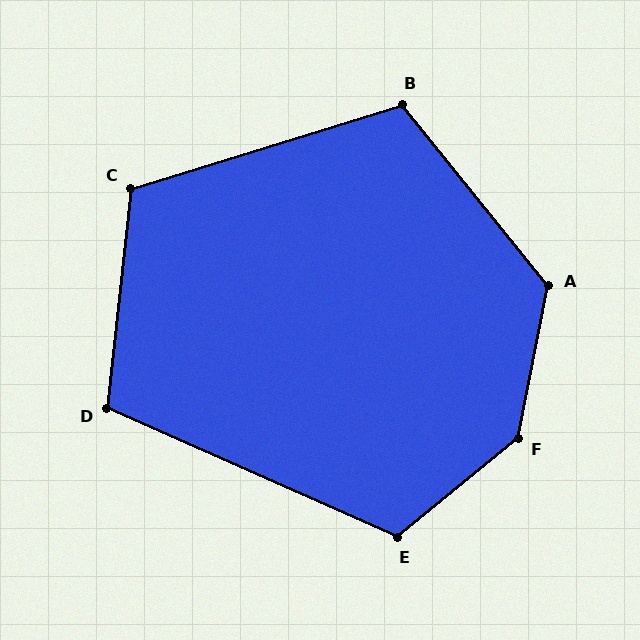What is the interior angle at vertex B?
Approximately 112 degrees (obtuse).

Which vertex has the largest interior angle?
F, at approximately 140 degrees.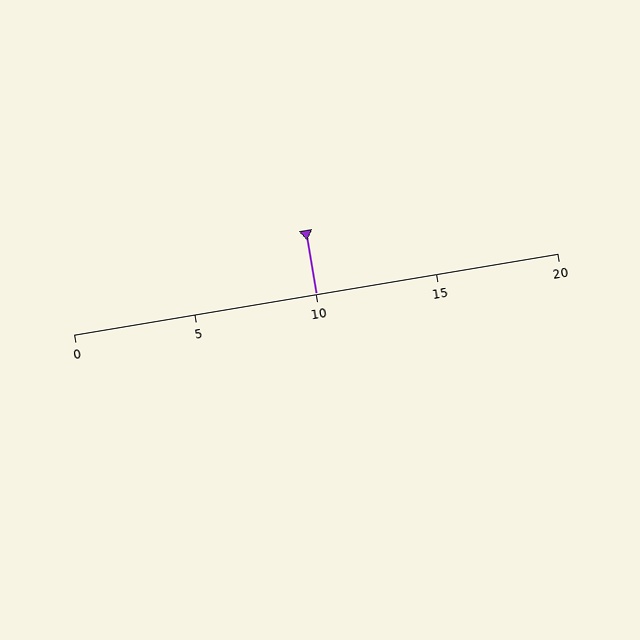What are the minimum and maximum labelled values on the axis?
The axis runs from 0 to 20.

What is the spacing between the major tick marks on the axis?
The major ticks are spaced 5 apart.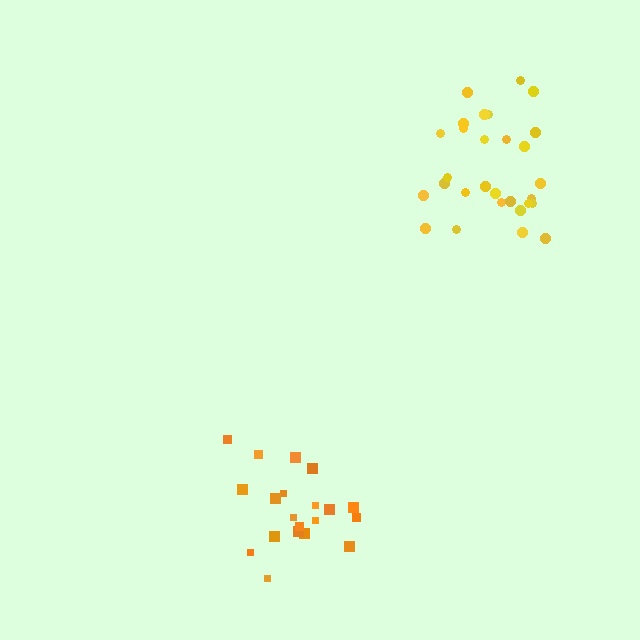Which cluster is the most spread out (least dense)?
Yellow.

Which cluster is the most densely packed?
Orange.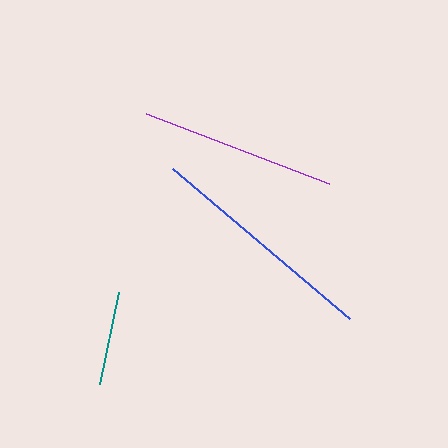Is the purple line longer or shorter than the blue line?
The blue line is longer than the purple line.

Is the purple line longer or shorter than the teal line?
The purple line is longer than the teal line.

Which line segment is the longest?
The blue line is the longest at approximately 232 pixels.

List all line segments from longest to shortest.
From longest to shortest: blue, purple, teal.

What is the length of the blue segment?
The blue segment is approximately 232 pixels long.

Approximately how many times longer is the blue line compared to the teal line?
The blue line is approximately 2.5 times the length of the teal line.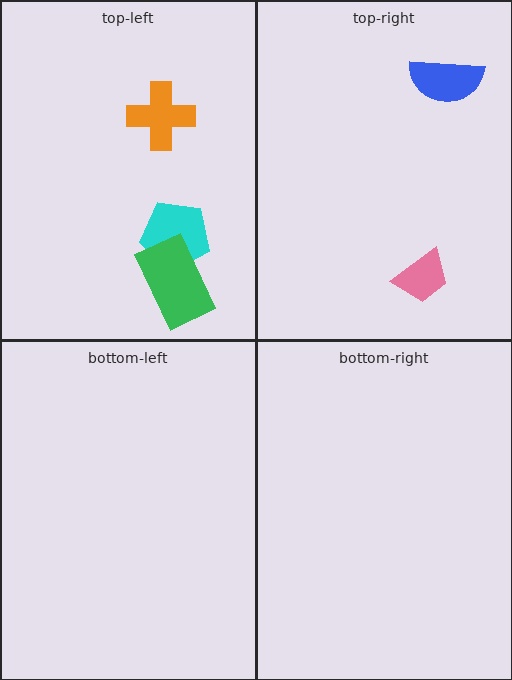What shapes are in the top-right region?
The pink trapezoid, the blue semicircle.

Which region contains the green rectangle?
The top-left region.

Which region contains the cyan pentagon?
The top-left region.